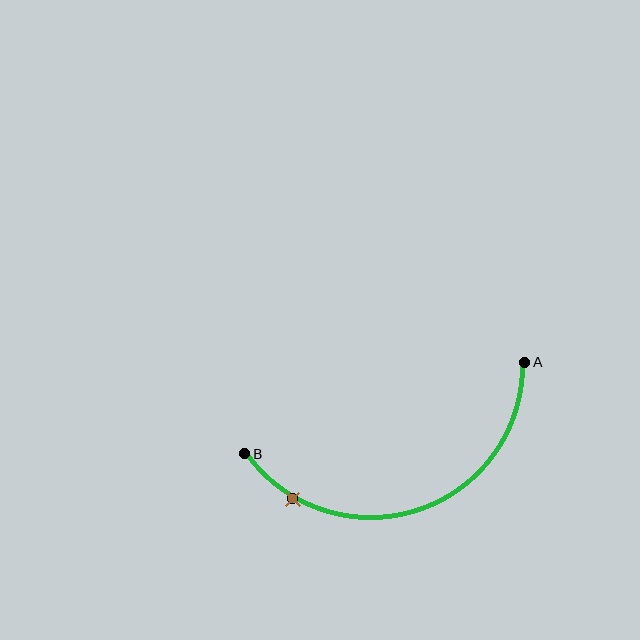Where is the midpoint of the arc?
The arc midpoint is the point on the curve farthest from the straight line joining A and B. It sits below that line.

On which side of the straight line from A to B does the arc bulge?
The arc bulges below the straight line connecting A and B.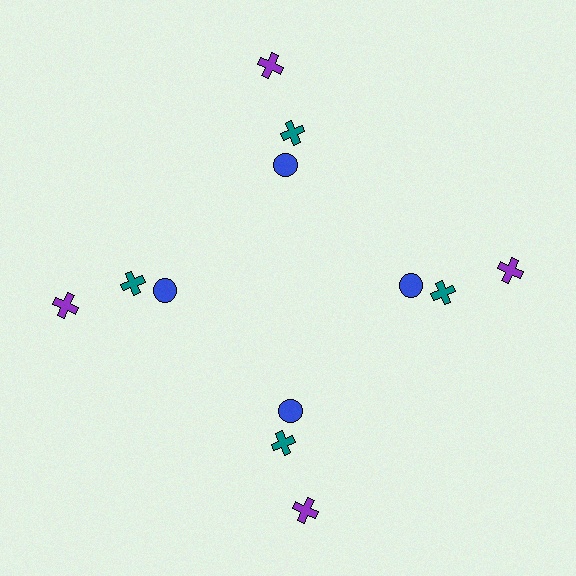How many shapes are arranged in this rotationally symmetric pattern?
There are 12 shapes, arranged in 4 groups of 3.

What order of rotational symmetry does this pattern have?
This pattern has 4-fold rotational symmetry.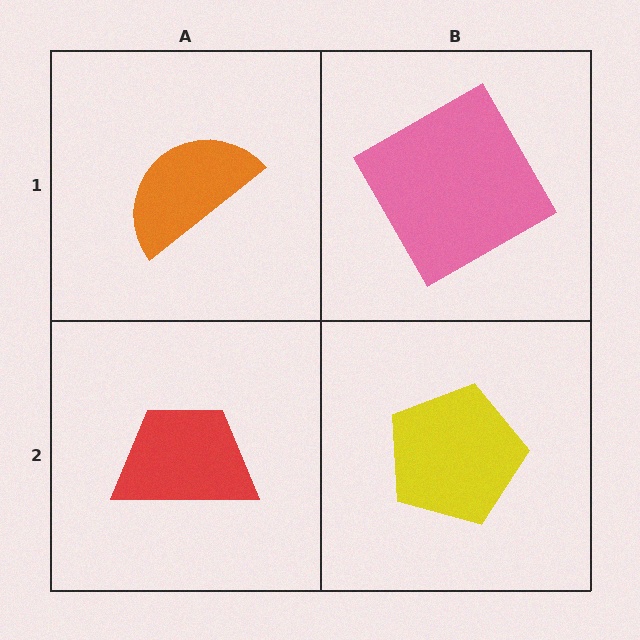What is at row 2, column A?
A red trapezoid.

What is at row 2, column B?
A yellow pentagon.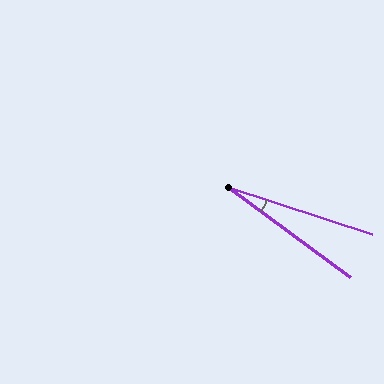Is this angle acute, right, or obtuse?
It is acute.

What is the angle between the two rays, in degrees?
Approximately 18 degrees.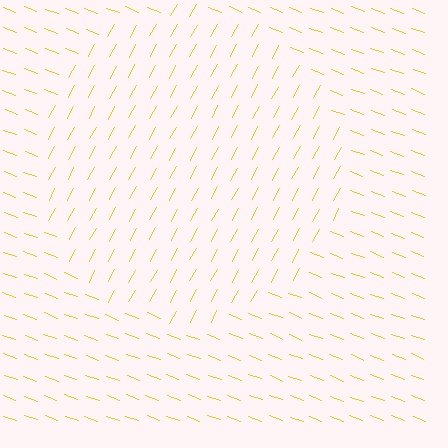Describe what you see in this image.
The image is filled with small yellow line segments. A circle region in the image has lines oriented differently from the surrounding lines, creating a visible texture boundary.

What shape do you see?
I see a circle.